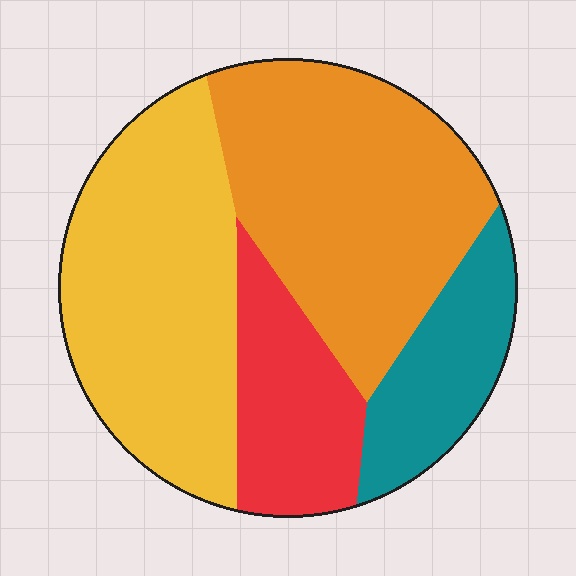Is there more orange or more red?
Orange.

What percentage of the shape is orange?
Orange takes up about three eighths (3/8) of the shape.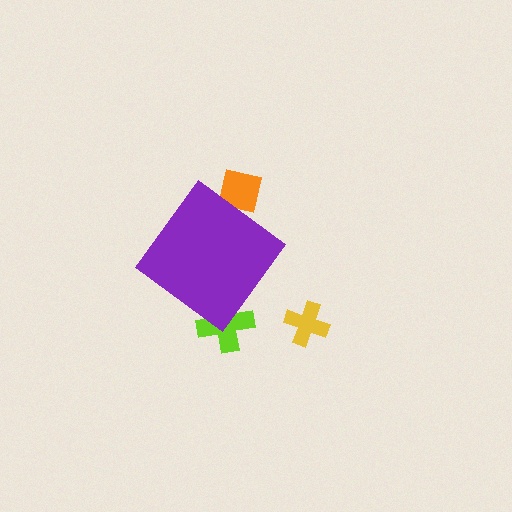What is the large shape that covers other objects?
A purple diamond.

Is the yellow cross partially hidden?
No, the yellow cross is fully visible.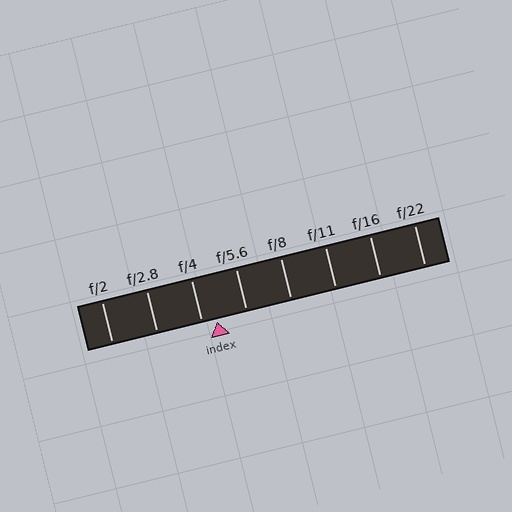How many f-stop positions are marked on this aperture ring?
There are 8 f-stop positions marked.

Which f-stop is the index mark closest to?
The index mark is closest to f/4.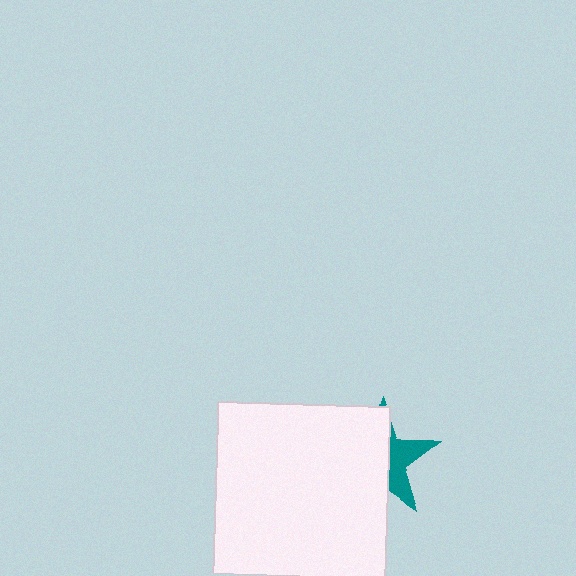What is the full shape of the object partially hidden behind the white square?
The partially hidden object is a teal star.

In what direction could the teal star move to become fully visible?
The teal star could move right. That would shift it out from behind the white square entirely.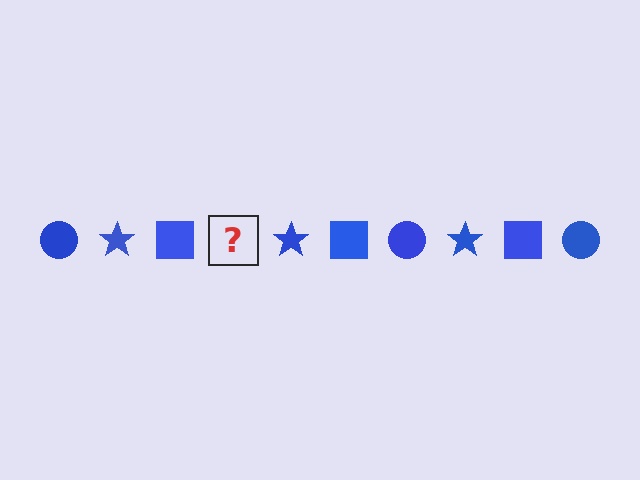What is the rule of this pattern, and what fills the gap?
The rule is that the pattern cycles through circle, star, square shapes in blue. The gap should be filled with a blue circle.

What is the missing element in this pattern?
The missing element is a blue circle.